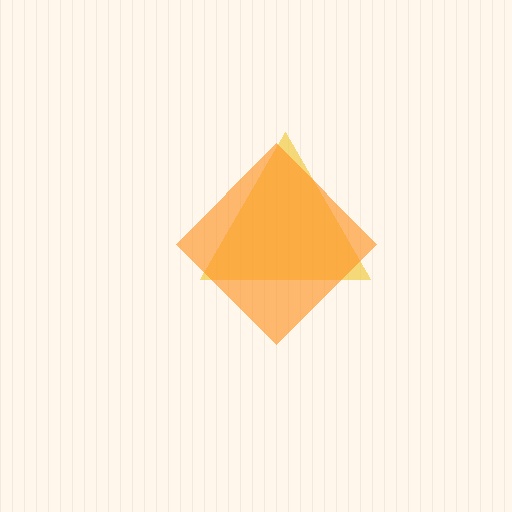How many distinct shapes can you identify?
There are 2 distinct shapes: a yellow triangle, an orange diamond.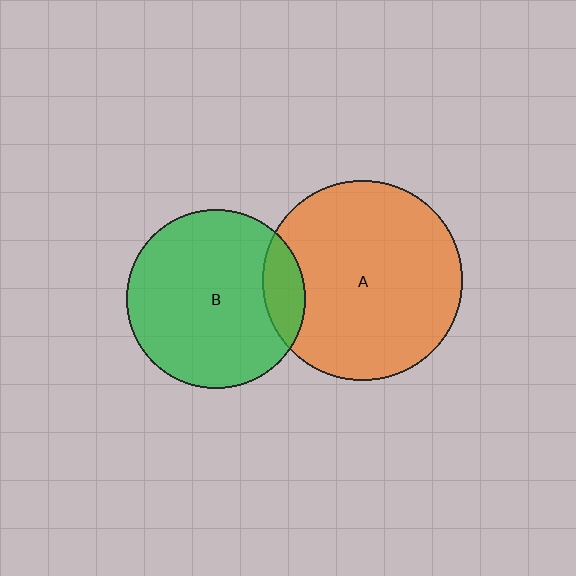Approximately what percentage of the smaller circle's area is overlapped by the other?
Approximately 15%.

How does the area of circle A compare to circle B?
Approximately 1.3 times.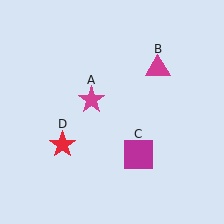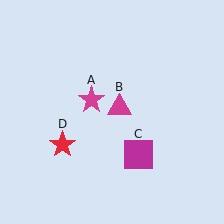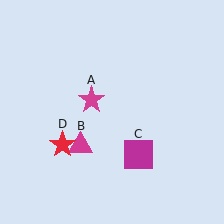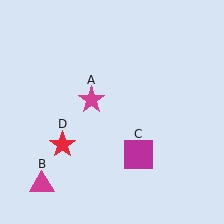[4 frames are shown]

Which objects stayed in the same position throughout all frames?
Magenta star (object A) and magenta square (object C) and red star (object D) remained stationary.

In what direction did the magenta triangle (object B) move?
The magenta triangle (object B) moved down and to the left.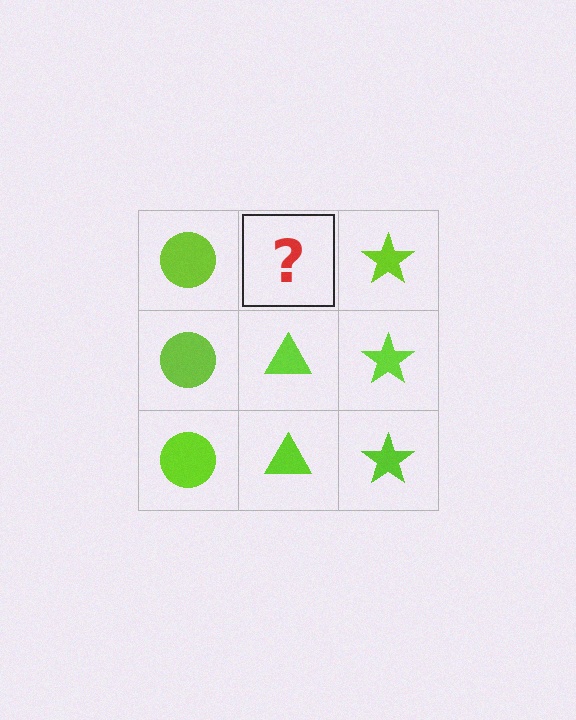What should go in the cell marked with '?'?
The missing cell should contain a lime triangle.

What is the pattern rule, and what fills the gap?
The rule is that each column has a consistent shape. The gap should be filled with a lime triangle.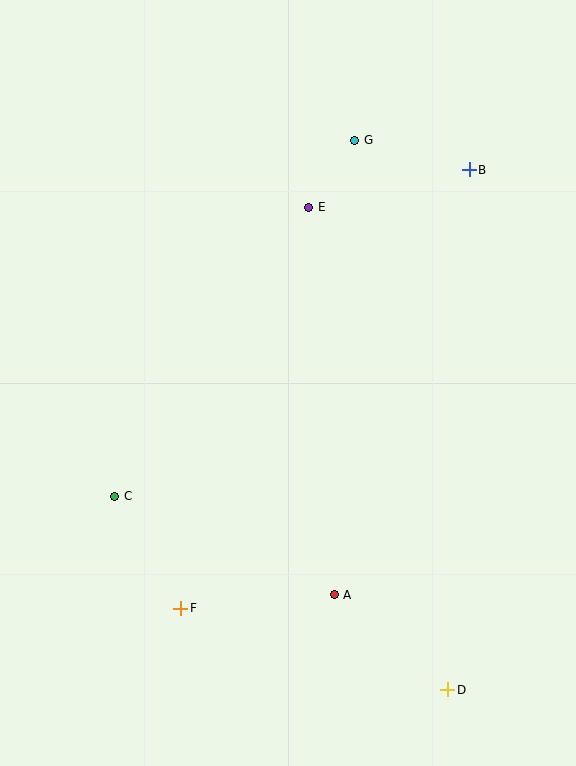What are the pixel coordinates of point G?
Point G is at (355, 140).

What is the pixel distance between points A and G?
The distance between A and G is 455 pixels.